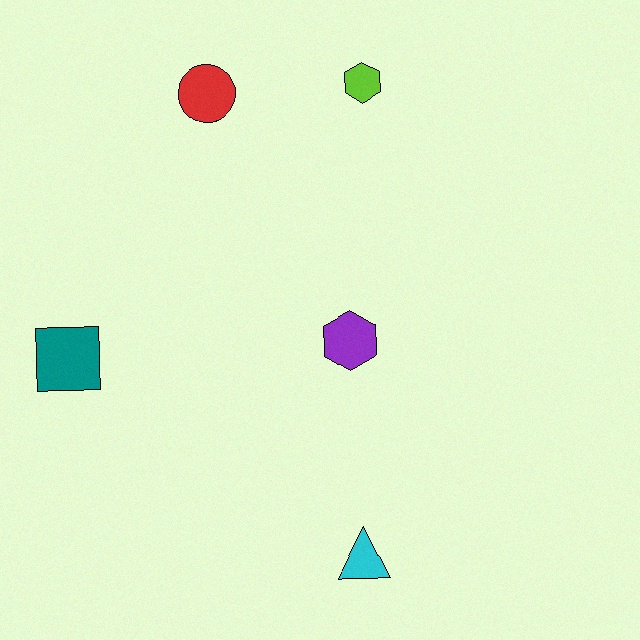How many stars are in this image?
There are no stars.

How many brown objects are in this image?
There are no brown objects.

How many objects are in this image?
There are 5 objects.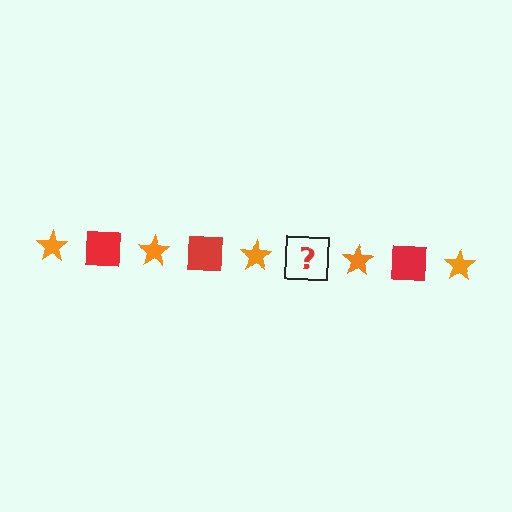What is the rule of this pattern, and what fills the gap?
The rule is that the pattern alternates between orange star and red square. The gap should be filled with a red square.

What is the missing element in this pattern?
The missing element is a red square.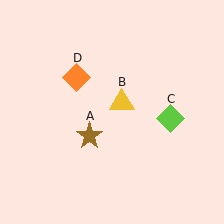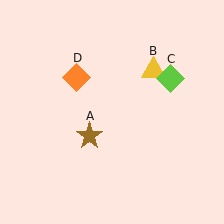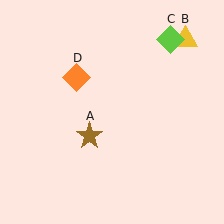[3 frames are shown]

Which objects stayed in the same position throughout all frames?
Brown star (object A) and orange diamond (object D) remained stationary.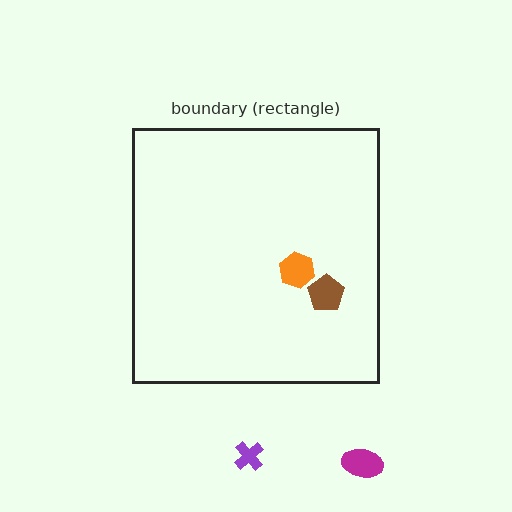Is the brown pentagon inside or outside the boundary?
Inside.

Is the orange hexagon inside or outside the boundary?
Inside.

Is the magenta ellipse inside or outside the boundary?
Outside.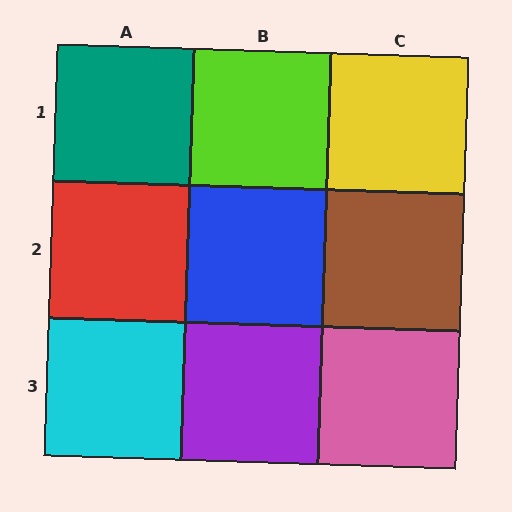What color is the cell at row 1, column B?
Lime.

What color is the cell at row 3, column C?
Pink.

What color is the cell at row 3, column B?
Purple.